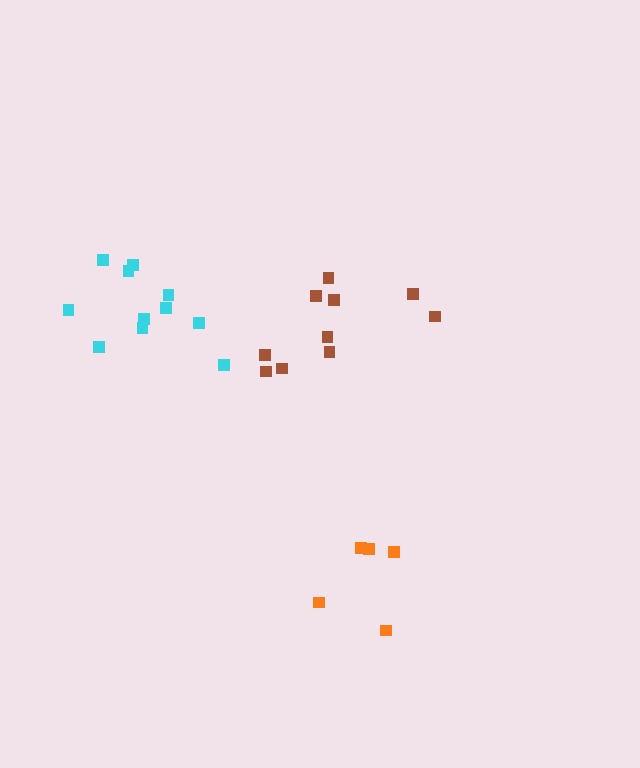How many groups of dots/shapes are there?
There are 3 groups.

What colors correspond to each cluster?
The clusters are colored: cyan, orange, brown.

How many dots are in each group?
Group 1: 11 dots, Group 2: 5 dots, Group 3: 10 dots (26 total).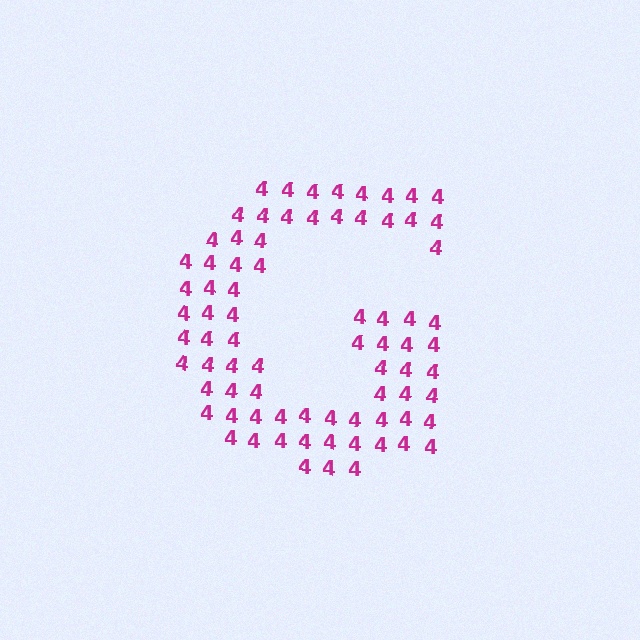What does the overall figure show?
The overall figure shows the letter G.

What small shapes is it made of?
It is made of small digit 4's.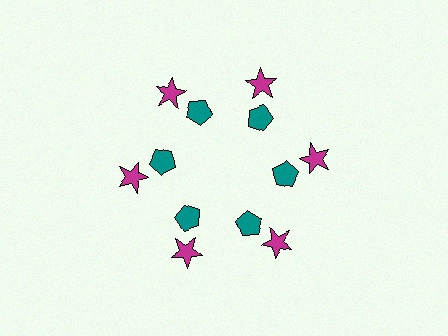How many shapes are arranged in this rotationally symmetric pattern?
There are 12 shapes, arranged in 6 groups of 2.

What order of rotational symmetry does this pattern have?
This pattern has 6-fold rotational symmetry.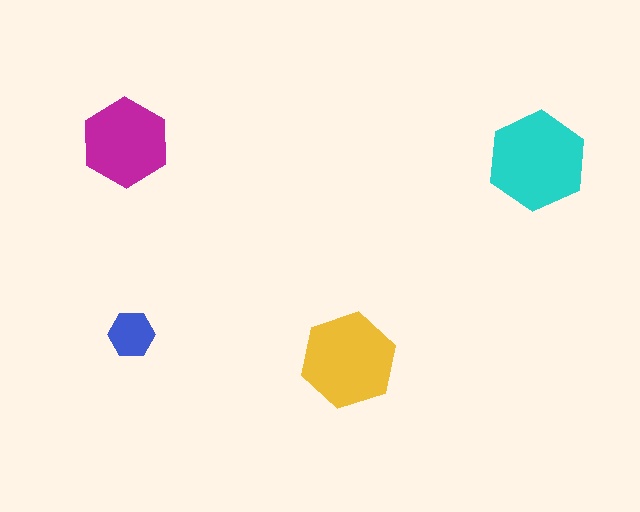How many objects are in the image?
There are 4 objects in the image.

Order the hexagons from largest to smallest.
the cyan one, the yellow one, the magenta one, the blue one.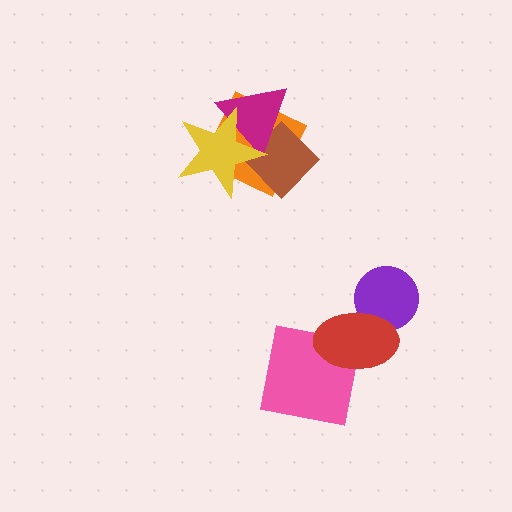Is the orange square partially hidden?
Yes, it is partially covered by another shape.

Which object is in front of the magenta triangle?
The yellow star is in front of the magenta triangle.